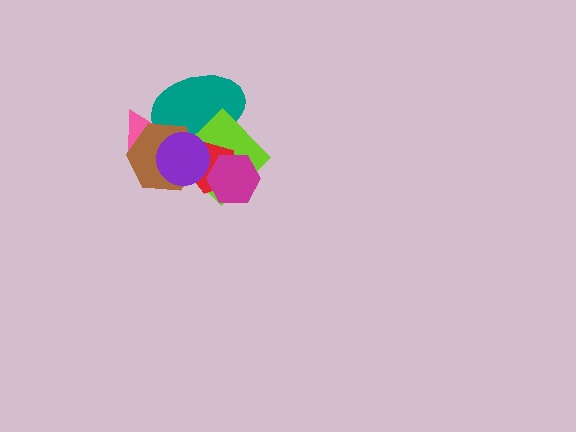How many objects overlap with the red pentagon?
5 objects overlap with the red pentagon.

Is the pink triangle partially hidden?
Yes, it is partially covered by another shape.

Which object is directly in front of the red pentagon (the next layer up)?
The purple circle is directly in front of the red pentagon.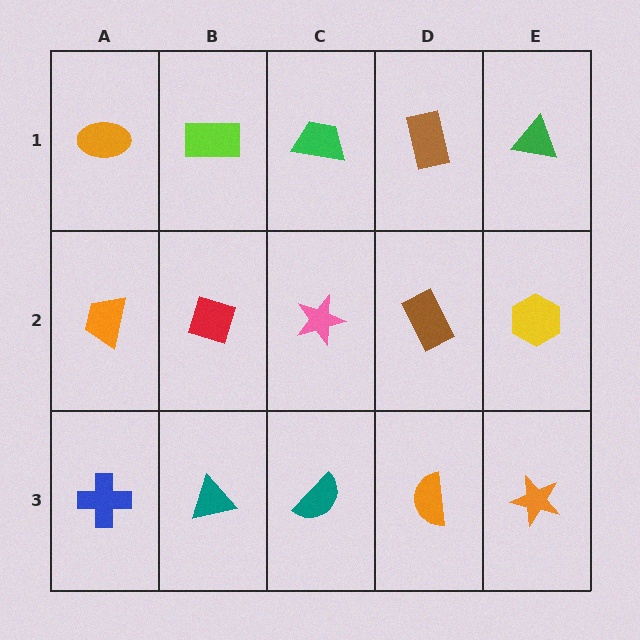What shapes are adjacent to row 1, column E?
A yellow hexagon (row 2, column E), a brown rectangle (row 1, column D).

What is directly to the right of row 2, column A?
A red diamond.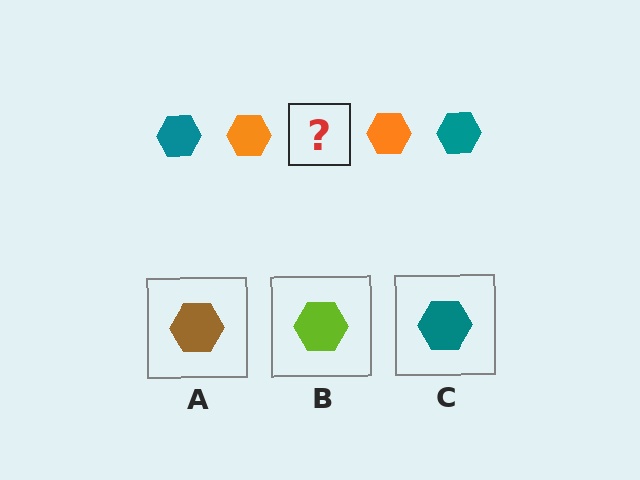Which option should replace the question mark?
Option C.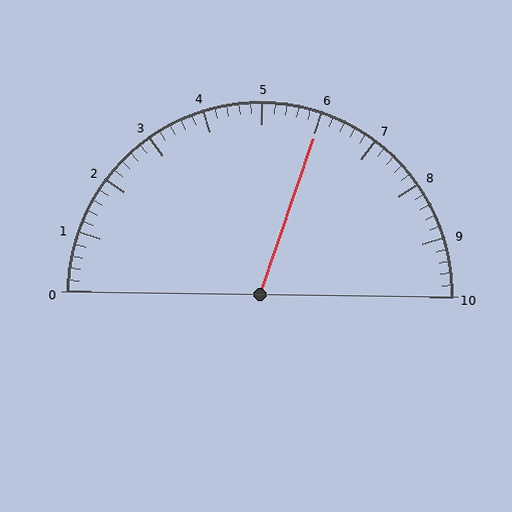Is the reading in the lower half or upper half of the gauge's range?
The reading is in the upper half of the range (0 to 10).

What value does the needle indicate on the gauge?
The needle indicates approximately 6.0.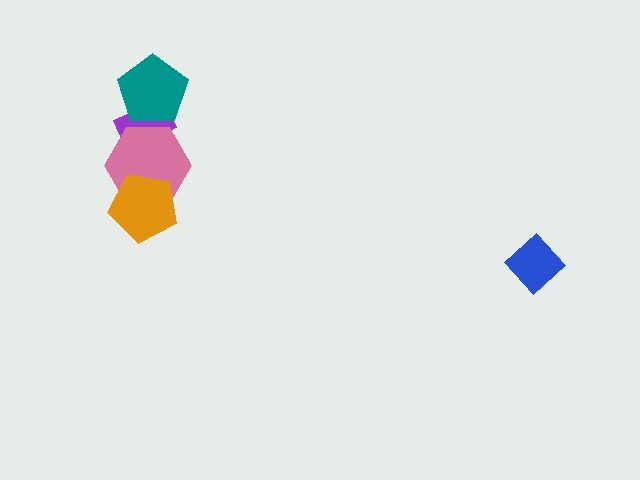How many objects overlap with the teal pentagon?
1 object overlaps with the teal pentagon.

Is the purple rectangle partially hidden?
Yes, it is partially covered by another shape.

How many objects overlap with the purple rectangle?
2 objects overlap with the purple rectangle.